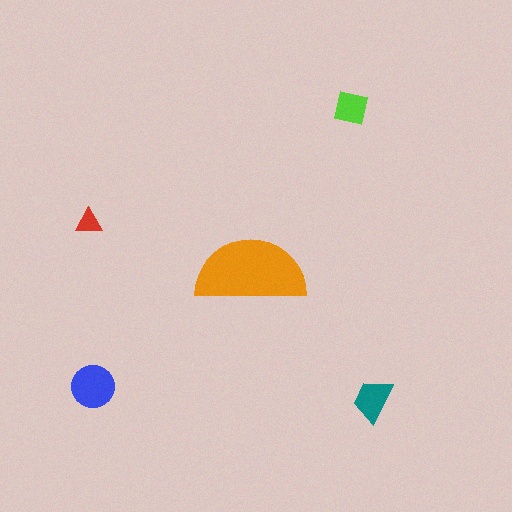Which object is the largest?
The orange semicircle.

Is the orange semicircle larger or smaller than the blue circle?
Larger.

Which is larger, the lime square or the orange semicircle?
The orange semicircle.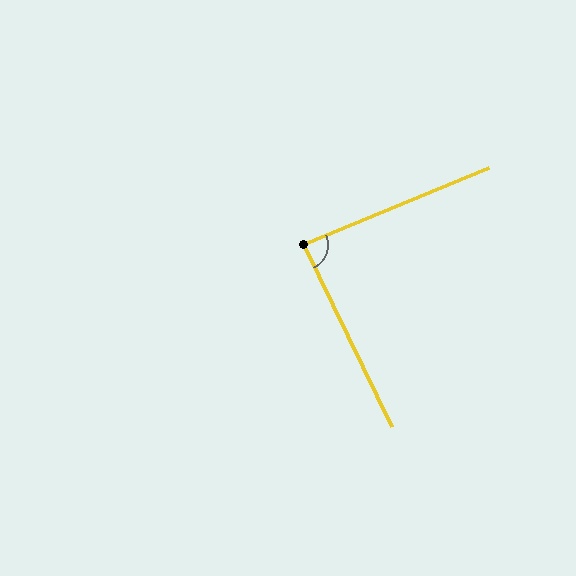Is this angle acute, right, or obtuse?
It is approximately a right angle.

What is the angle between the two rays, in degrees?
Approximately 87 degrees.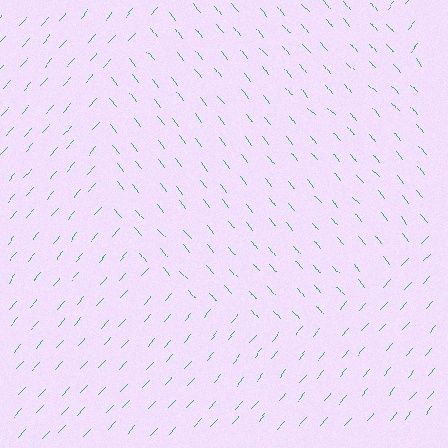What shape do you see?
I see a circle.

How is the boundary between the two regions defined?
The boundary is defined purely by a change in line orientation (approximately 81 degrees difference). All lines are the same color and thickness.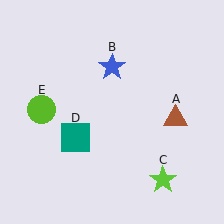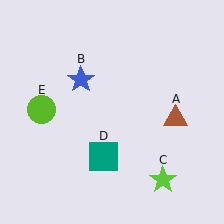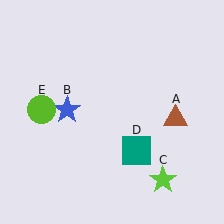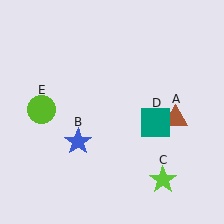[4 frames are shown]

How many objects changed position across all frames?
2 objects changed position: blue star (object B), teal square (object D).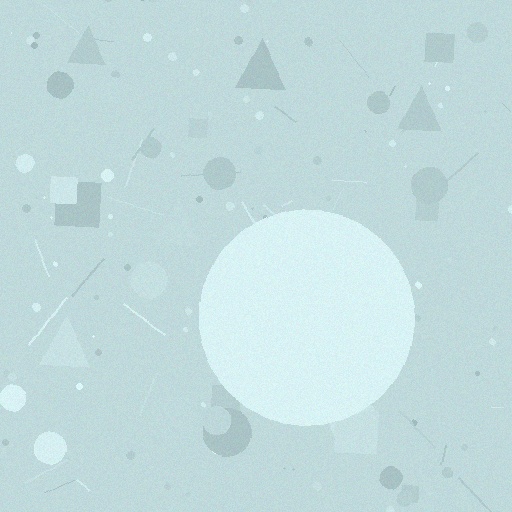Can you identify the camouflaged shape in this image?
The camouflaged shape is a circle.